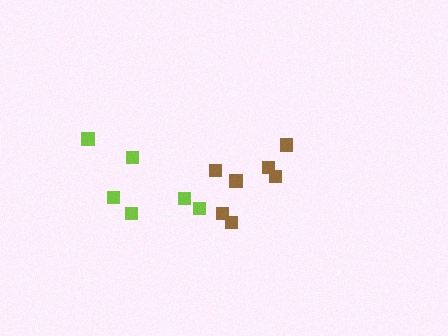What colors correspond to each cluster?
The clusters are colored: brown, lime.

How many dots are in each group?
Group 1: 7 dots, Group 2: 6 dots (13 total).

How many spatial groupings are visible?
There are 2 spatial groupings.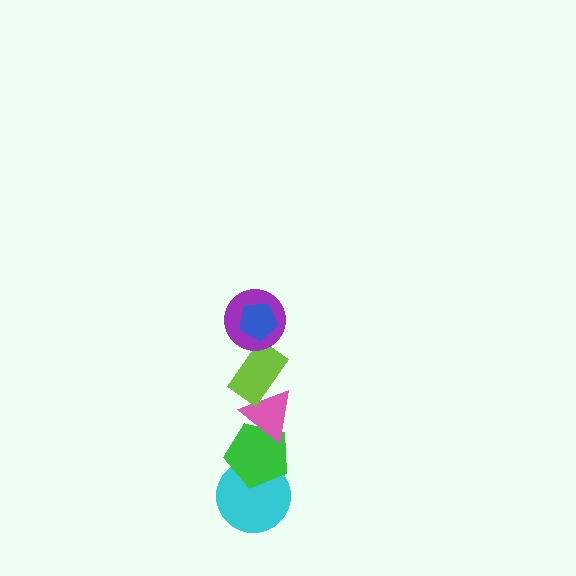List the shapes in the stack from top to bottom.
From top to bottom: the blue pentagon, the purple circle, the lime rectangle, the pink triangle, the green pentagon, the cyan circle.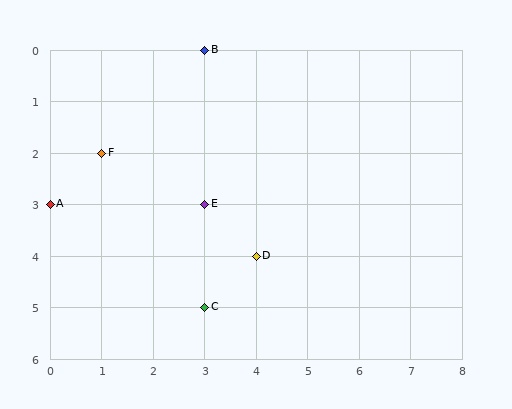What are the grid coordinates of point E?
Point E is at grid coordinates (3, 3).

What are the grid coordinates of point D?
Point D is at grid coordinates (4, 4).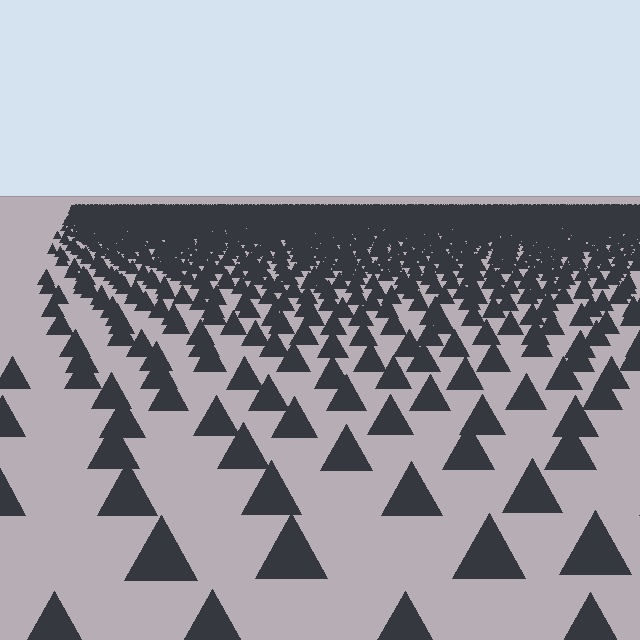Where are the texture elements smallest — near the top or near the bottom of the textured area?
Near the top.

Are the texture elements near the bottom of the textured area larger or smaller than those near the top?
Larger. Near the bottom, elements are closer to the viewer and appear at a bigger on-screen size.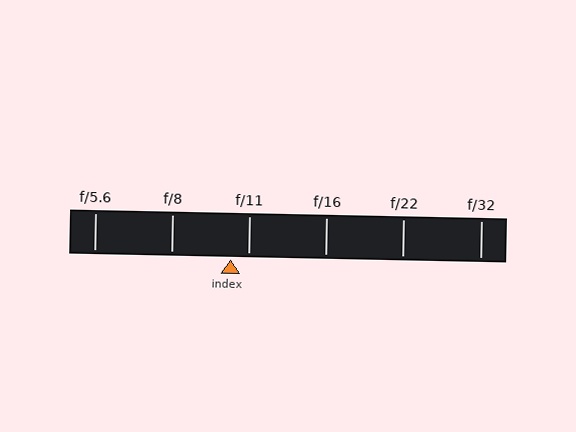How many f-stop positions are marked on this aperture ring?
There are 6 f-stop positions marked.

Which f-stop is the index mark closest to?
The index mark is closest to f/11.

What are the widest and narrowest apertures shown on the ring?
The widest aperture shown is f/5.6 and the narrowest is f/32.